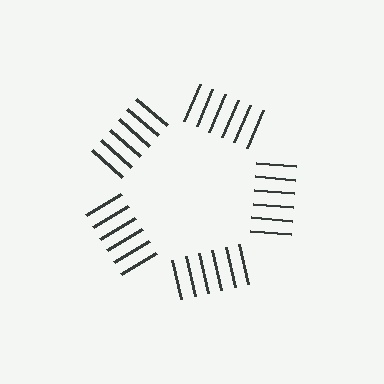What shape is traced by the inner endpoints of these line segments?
An illusory pentagon — the line segments terminate on its edges but no continuous stroke is drawn.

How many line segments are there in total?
30 — 6 along each of the 5 edges.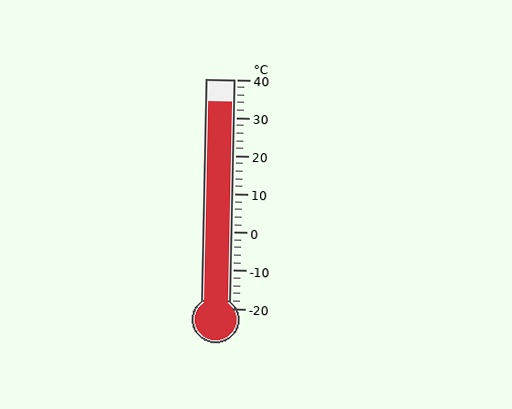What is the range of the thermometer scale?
The thermometer scale ranges from -20°C to 40°C.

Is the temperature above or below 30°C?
The temperature is above 30°C.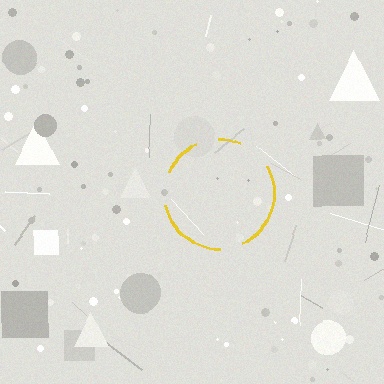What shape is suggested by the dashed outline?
The dashed outline suggests a circle.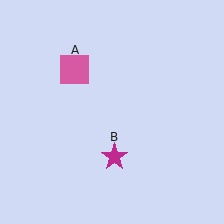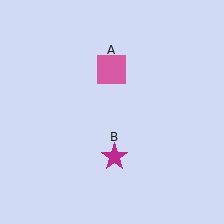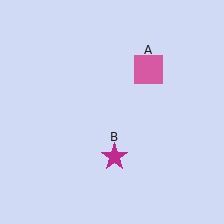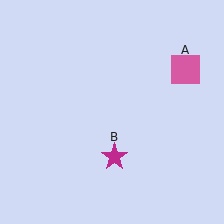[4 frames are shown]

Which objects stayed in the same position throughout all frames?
Magenta star (object B) remained stationary.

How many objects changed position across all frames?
1 object changed position: pink square (object A).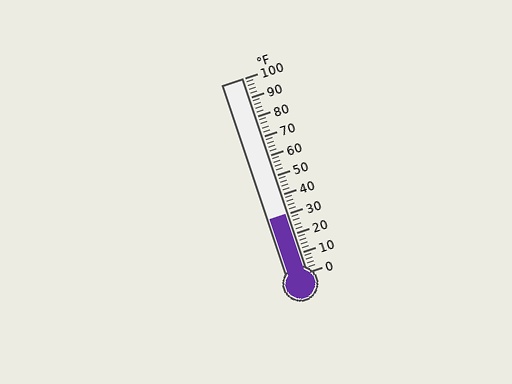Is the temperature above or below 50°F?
The temperature is below 50°F.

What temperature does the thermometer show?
The thermometer shows approximately 30°F.